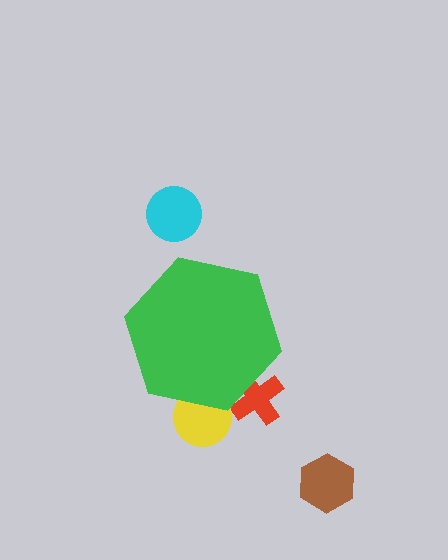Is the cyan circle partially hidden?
No, the cyan circle is fully visible.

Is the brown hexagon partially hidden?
No, the brown hexagon is fully visible.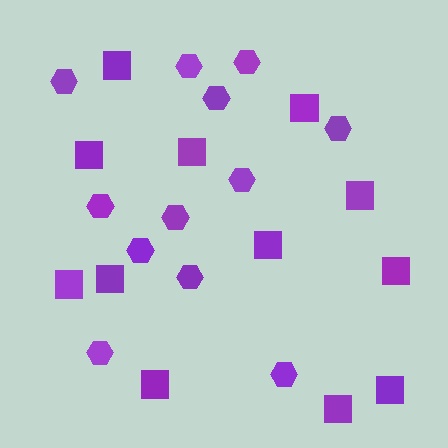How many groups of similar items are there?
There are 2 groups: one group of squares (12) and one group of hexagons (12).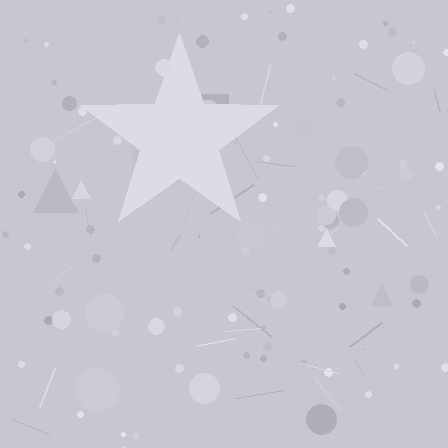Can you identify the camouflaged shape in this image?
The camouflaged shape is a star.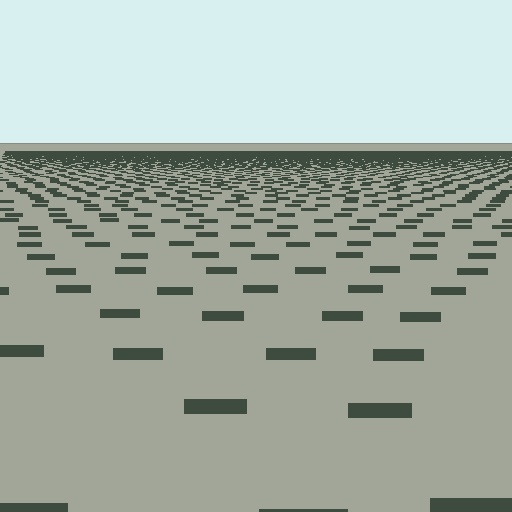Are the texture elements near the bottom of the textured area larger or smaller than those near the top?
Larger. Near the bottom, elements are closer to the viewer and appear at a bigger on-screen size.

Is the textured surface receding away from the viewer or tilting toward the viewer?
The surface is receding away from the viewer. Texture elements get smaller and denser toward the top.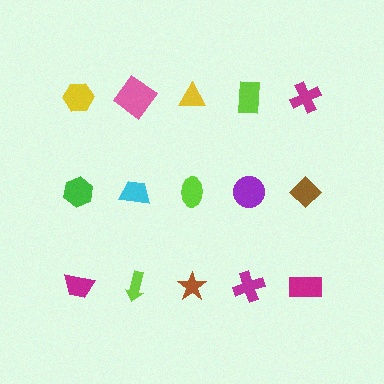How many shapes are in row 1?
5 shapes.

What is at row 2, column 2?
A cyan trapezoid.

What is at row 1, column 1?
A yellow hexagon.